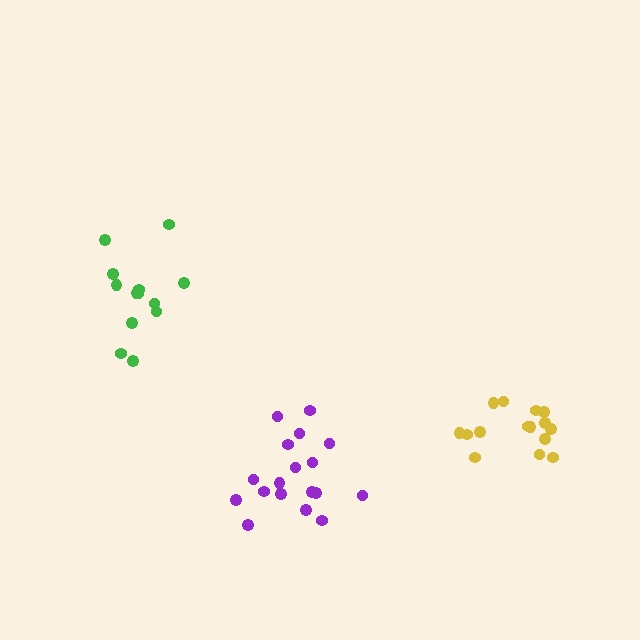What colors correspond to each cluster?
The clusters are colored: purple, green, yellow.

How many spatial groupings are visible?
There are 3 spatial groupings.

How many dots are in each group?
Group 1: 18 dots, Group 2: 13 dots, Group 3: 15 dots (46 total).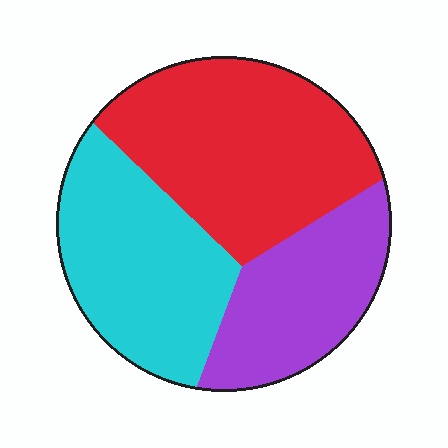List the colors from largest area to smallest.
From largest to smallest: red, cyan, purple.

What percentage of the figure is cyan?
Cyan covers roughly 35% of the figure.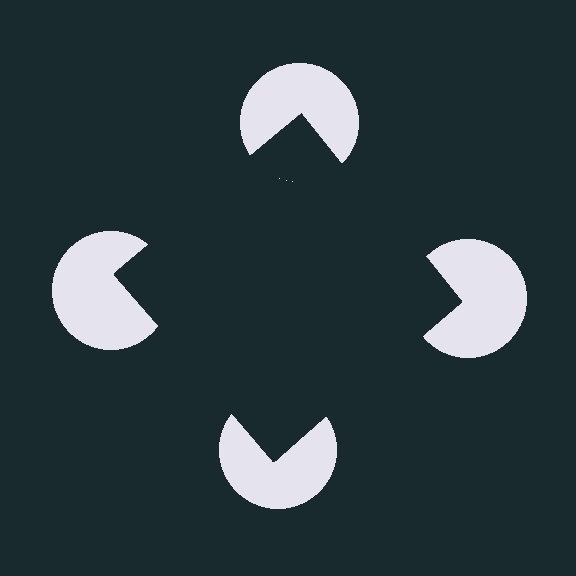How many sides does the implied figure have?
4 sides.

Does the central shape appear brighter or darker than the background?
It typically appears slightly darker than the background, even though no actual brightness change is drawn.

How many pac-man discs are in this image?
There are 4 — one at each vertex of the illusory square.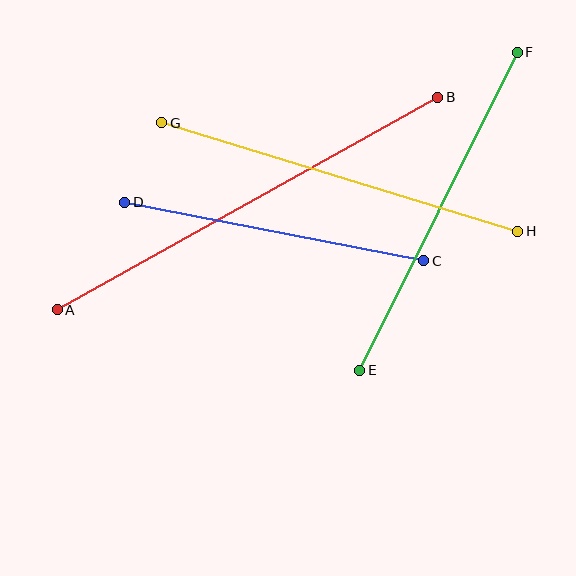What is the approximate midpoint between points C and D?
The midpoint is at approximately (274, 231) pixels.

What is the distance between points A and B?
The distance is approximately 436 pixels.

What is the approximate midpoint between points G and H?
The midpoint is at approximately (340, 177) pixels.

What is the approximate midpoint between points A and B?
The midpoint is at approximately (247, 204) pixels.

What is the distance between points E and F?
The distance is approximately 355 pixels.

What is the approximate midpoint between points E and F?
The midpoint is at approximately (439, 211) pixels.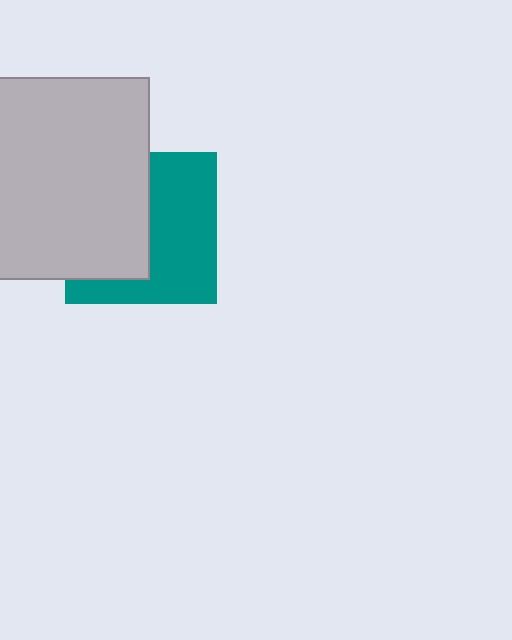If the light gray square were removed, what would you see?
You would see the complete teal square.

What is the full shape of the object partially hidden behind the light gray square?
The partially hidden object is a teal square.